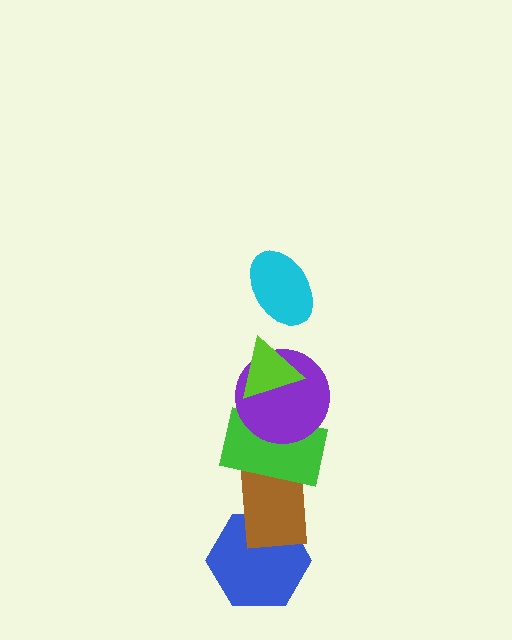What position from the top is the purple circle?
The purple circle is 3rd from the top.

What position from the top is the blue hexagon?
The blue hexagon is 6th from the top.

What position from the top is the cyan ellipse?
The cyan ellipse is 1st from the top.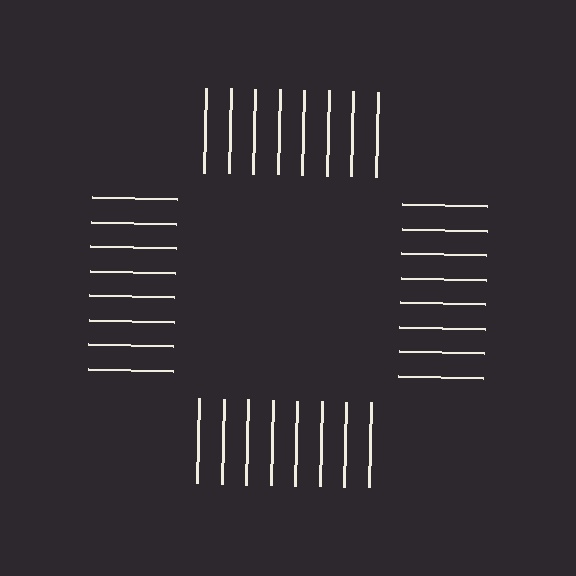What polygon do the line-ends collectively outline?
An illusory square — the line segments terminate on its edges but no continuous stroke is drawn.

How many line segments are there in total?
32 — 8 along each of the 4 edges.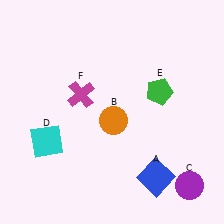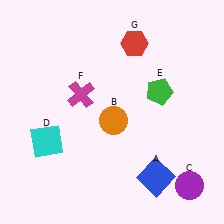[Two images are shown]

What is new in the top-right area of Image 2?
A red hexagon (G) was added in the top-right area of Image 2.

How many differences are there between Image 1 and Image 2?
There is 1 difference between the two images.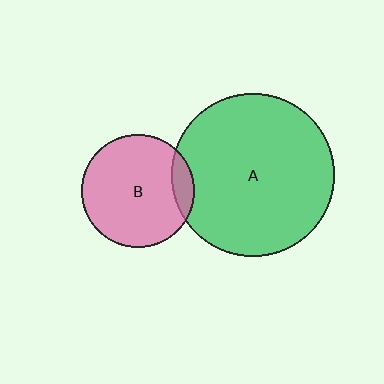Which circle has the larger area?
Circle A (green).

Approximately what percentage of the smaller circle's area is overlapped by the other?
Approximately 10%.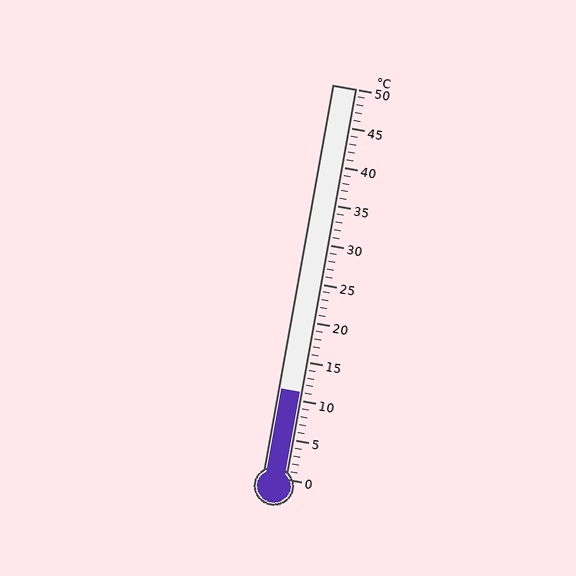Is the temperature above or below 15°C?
The temperature is below 15°C.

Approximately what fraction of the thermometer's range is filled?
The thermometer is filled to approximately 20% of its range.